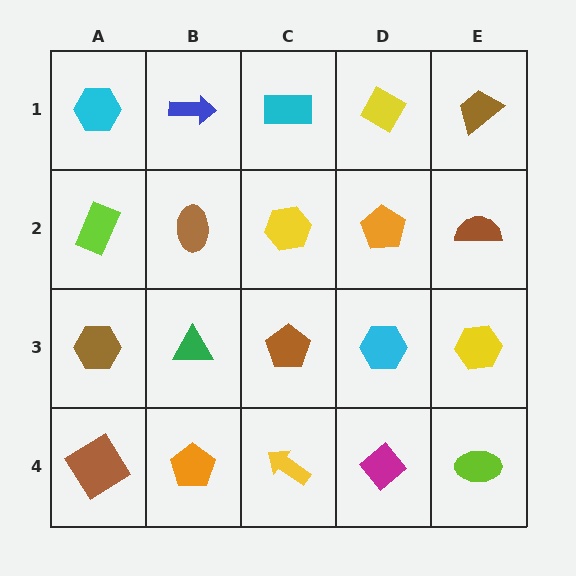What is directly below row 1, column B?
A brown ellipse.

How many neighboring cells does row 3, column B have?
4.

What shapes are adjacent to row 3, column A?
A lime rectangle (row 2, column A), a brown diamond (row 4, column A), a green triangle (row 3, column B).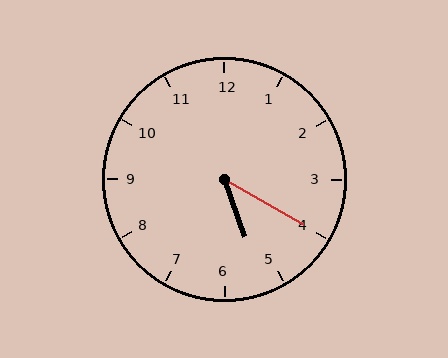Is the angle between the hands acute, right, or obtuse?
It is acute.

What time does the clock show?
5:20.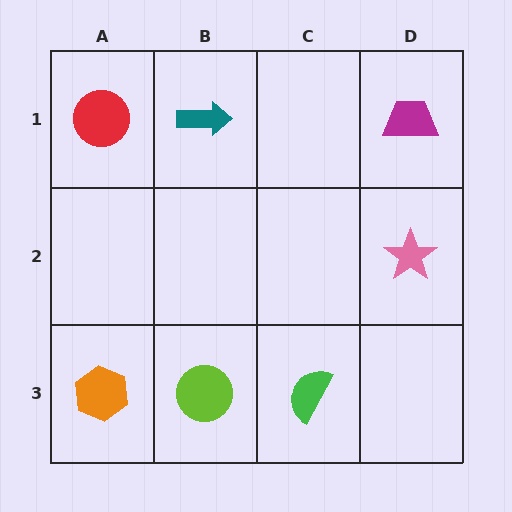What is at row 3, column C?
A green semicircle.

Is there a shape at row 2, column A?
No, that cell is empty.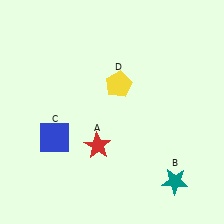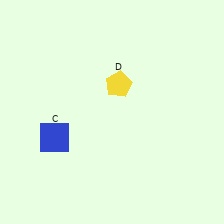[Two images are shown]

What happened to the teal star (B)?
The teal star (B) was removed in Image 2. It was in the bottom-right area of Image 1.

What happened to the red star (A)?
The red star (A) was removed in Image 2. It was in the bottom-left area of Image 1.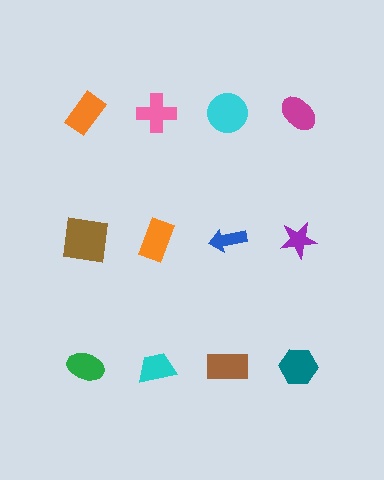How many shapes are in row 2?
4 shapes.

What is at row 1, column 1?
An orange rectangle.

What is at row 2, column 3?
A blue arrow.